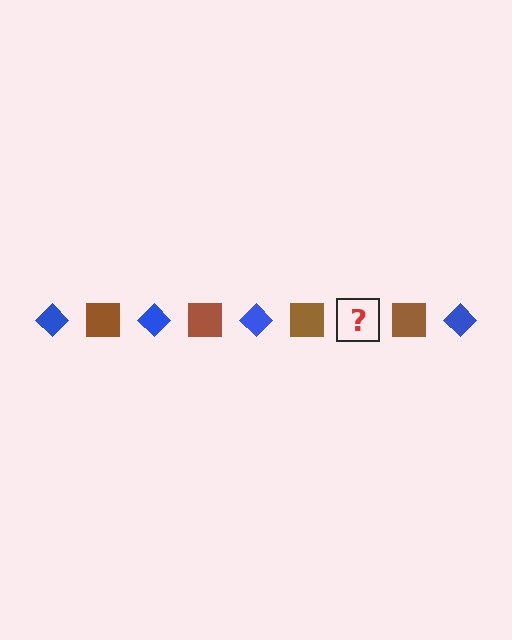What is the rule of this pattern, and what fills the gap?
The rule is that the pattern alternates between blue diamond and brown square. The gap should be filled with a blue diamond.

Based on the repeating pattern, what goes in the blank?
The blank should be a blue diamond.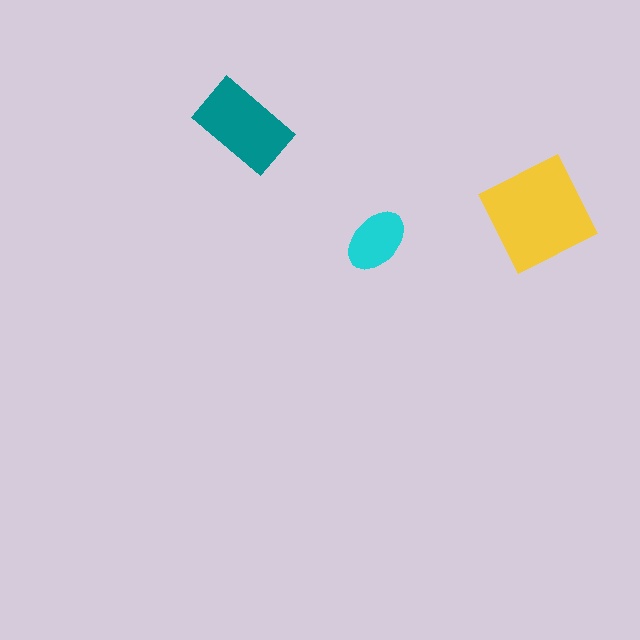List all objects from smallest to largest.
The cyan ellipse, the teal rectangle, the yellow diamond.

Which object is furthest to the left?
The teal rectangle is leftmost.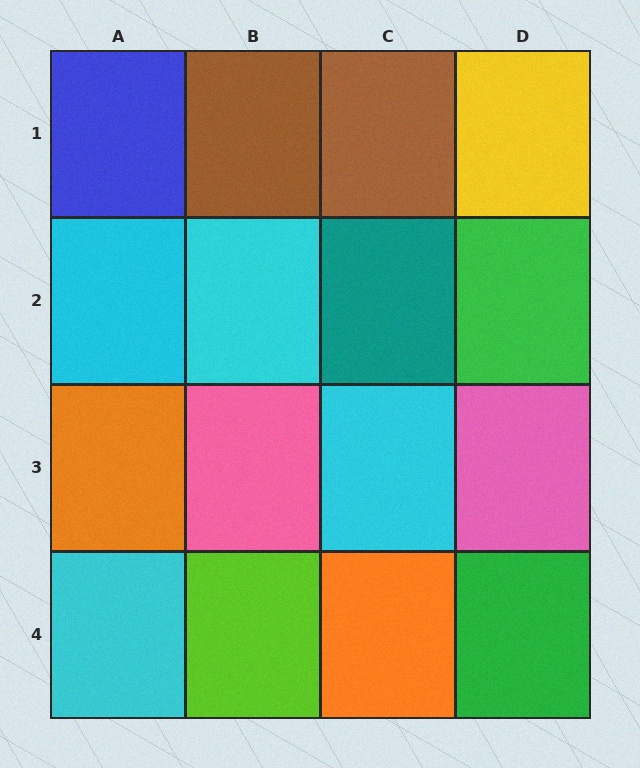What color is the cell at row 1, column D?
Yellow.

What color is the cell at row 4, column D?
Green.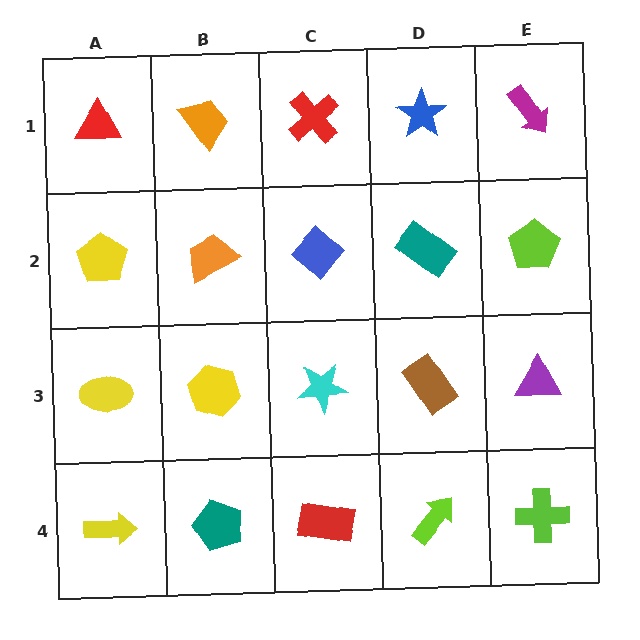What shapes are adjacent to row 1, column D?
A teal rectangle (row 2, column D), a red cross (row 1, column C), a magenta arrow (row 1, column E).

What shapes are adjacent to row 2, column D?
A blue star (row 1, column D), a brown rectangle (row 3, column D), a blue diamond (row 2, column C), a lime pentagon (row 2, column E).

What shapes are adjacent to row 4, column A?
A yellow ellipse (row 3, column A), a teal pentagon (row 4, column B).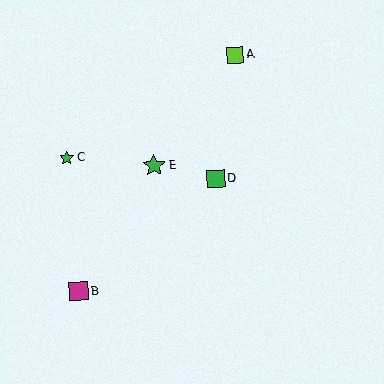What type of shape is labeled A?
Shape A is a lime square.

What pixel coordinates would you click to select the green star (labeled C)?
Click at (67, 158) to select the green star C.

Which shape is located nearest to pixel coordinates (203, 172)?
The green square (labeled D) at (216, 179) is nearest to that location.